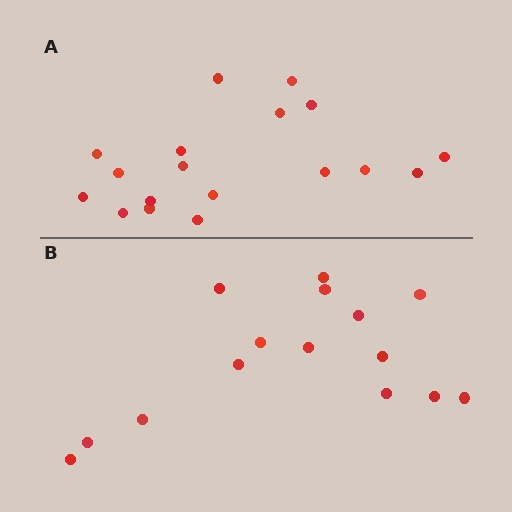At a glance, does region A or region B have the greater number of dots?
Region A (the top region) has more dots.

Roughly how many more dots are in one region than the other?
Region A has just a few more — roughly 2 or 3 more dots than region B.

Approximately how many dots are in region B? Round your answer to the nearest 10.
About 20 dots. (The exact count is 15, which rounds to 20.)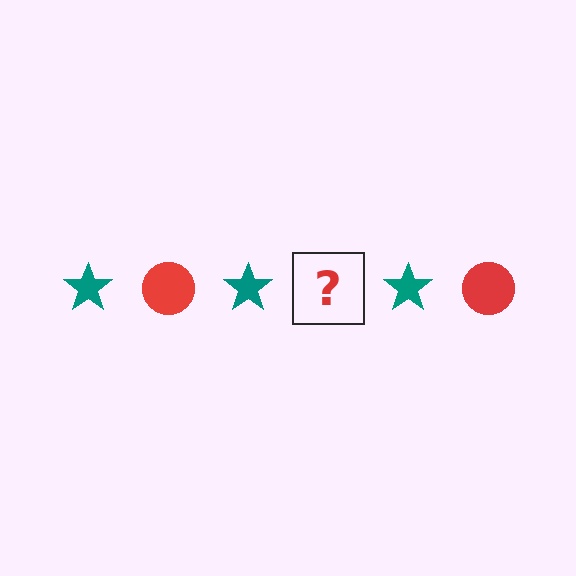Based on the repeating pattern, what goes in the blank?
The blank should be a red circle.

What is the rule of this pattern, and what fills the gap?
The rule is that the pattern alternates between teal star and red circle. The gap should be filled with a red circle.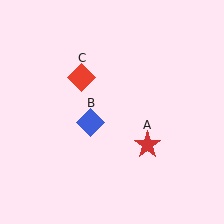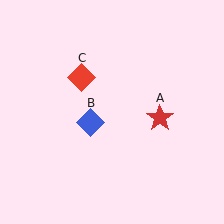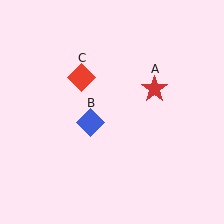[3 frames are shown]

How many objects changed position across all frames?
1 object changed position: red star (object A).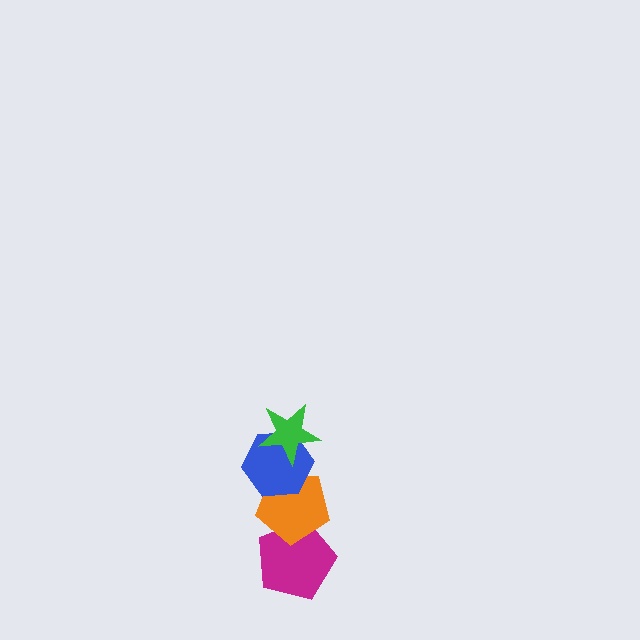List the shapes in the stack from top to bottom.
From top to bottom: the green star, the blue hexagon, the orange pentagon, the magenta pentagon.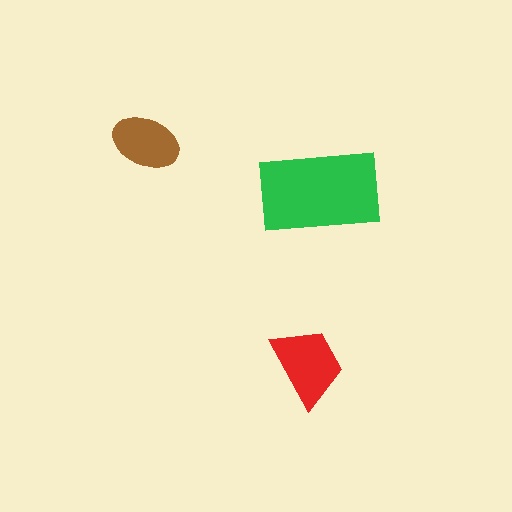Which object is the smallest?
The brown ellipse.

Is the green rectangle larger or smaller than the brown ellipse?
Larger.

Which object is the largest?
The green rectangle.